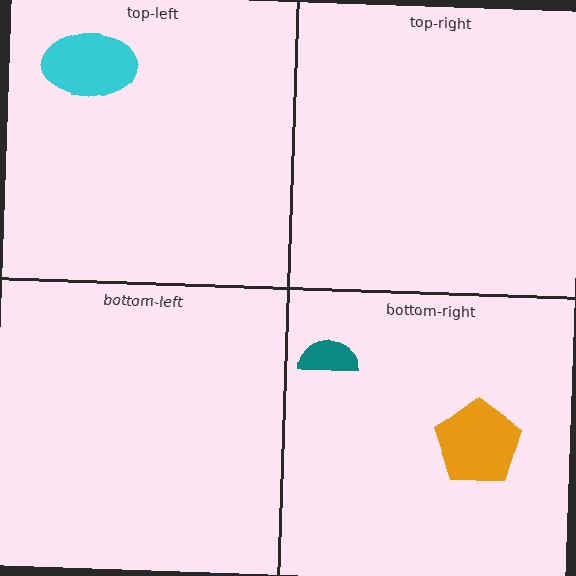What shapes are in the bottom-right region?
The orange pentagon, the teal semicircle.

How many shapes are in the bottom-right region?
2.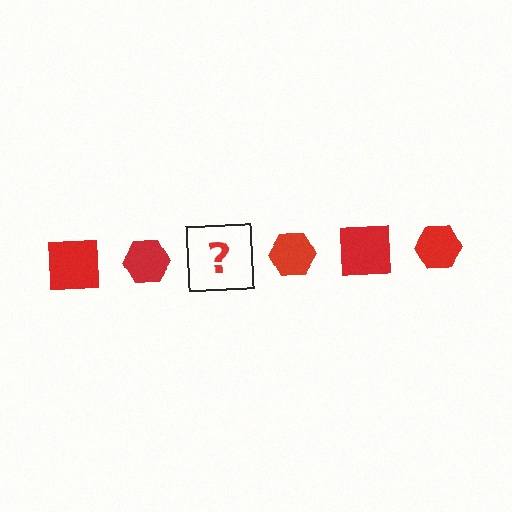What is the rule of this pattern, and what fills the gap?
The rule is that the pattern cycles through square, hexagon shapes in red. The gap should be filled with a red square.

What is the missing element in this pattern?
The missing element is a red square.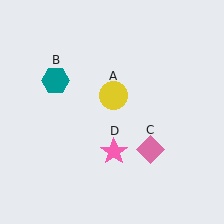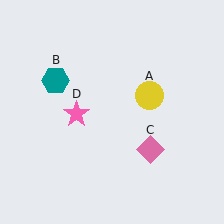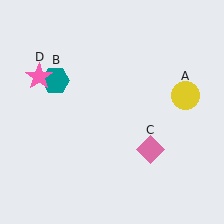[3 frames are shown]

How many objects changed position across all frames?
2 objects changed position: yellow circle (object A), pink star (object D).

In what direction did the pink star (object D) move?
The pink star (object D) moved up and to the left.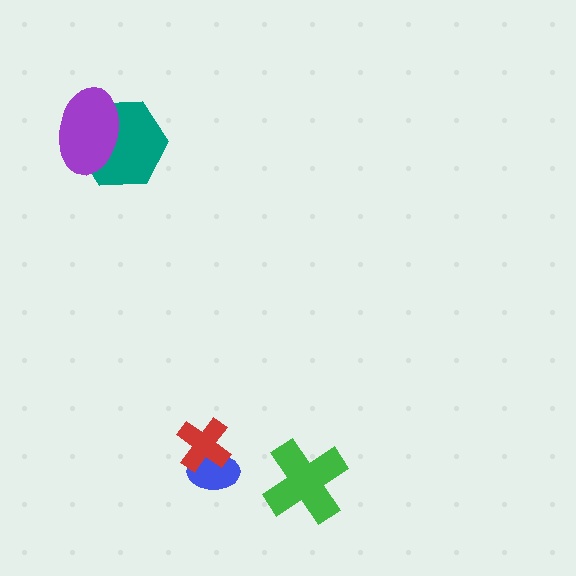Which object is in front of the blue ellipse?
The red cross is in front of the blue ellipse.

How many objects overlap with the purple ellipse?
1 object overlaps with the purple ellipse.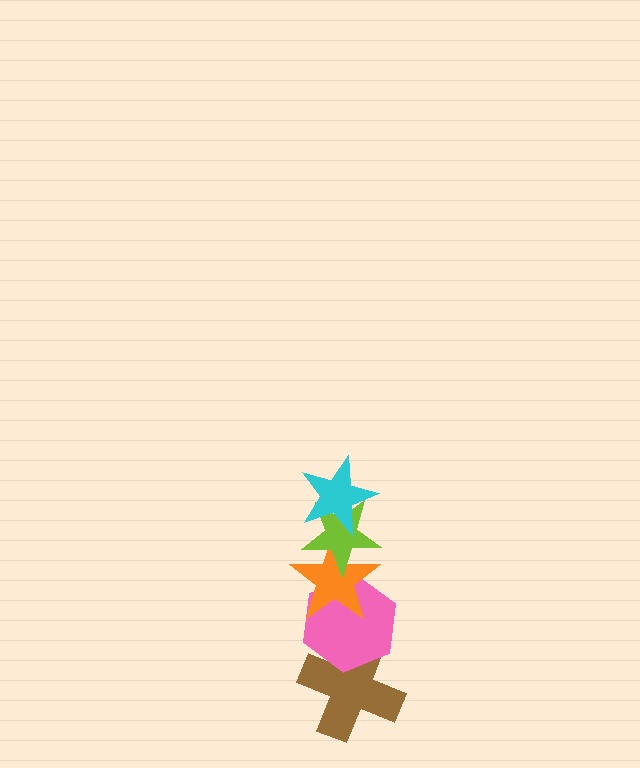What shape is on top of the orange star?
The lime star is on top of the orange star.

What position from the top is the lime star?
The lime star is 2nd from the top.